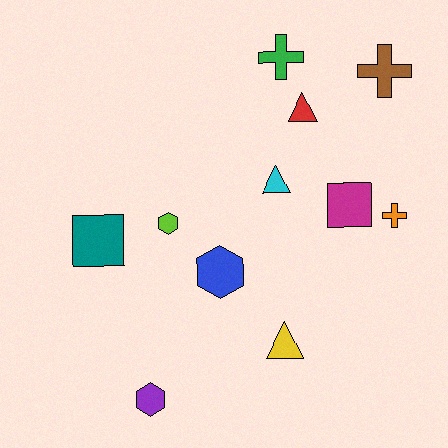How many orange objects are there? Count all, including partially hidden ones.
There is 1 orange object.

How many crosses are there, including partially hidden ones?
There are 3 crosses.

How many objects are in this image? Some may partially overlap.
There are 11 objects.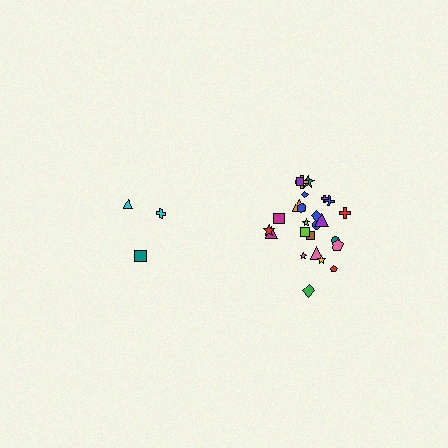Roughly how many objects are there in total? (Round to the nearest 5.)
Roughly 30 objects in total.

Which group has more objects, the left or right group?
The right group.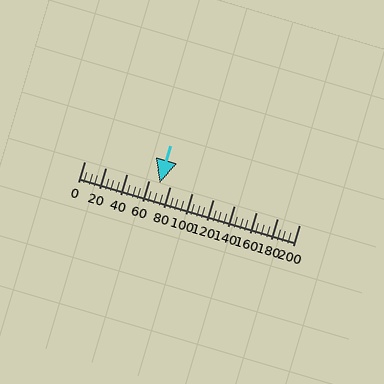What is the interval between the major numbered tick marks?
The major tick marks are spaced 20 units apart.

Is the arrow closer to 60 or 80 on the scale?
The arrow is closer to 80.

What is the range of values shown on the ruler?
The ruler shows values from 0 to 200.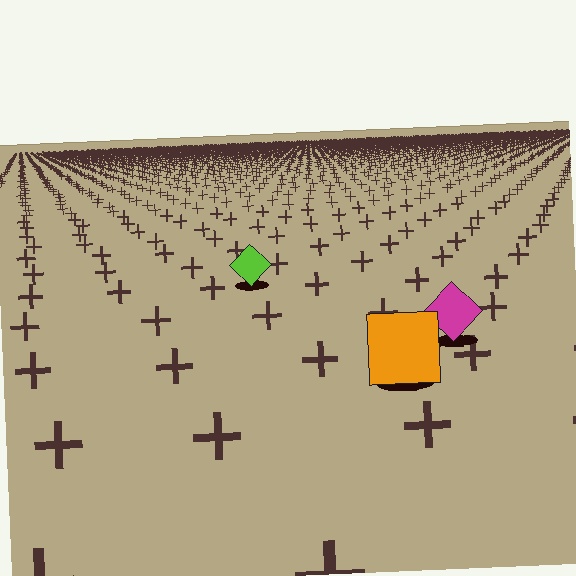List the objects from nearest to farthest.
From nearest to farthest: the orange square, the magenta diamond, the lime diamond.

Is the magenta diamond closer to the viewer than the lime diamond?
Yes. The magenta diamond is closer — you can tell from the texture gradient: the ground texture is coarser near it.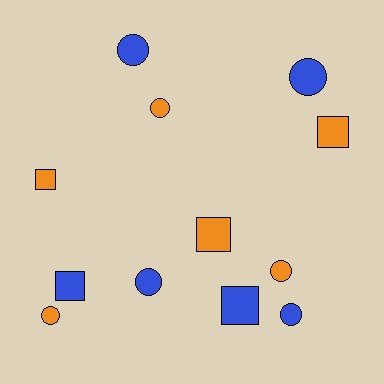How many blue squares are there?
There are 2 blue squares.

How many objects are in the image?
There are 12 objects.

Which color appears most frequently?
Blue, with 6 objects.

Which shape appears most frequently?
Circle, with 7 objects.